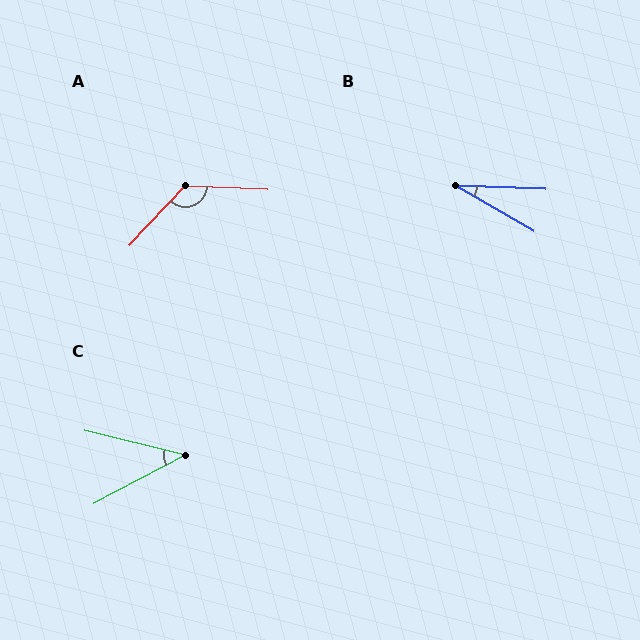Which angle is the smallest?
B, at approximately 28 degrees.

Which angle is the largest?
A, at approximately 131 degrees.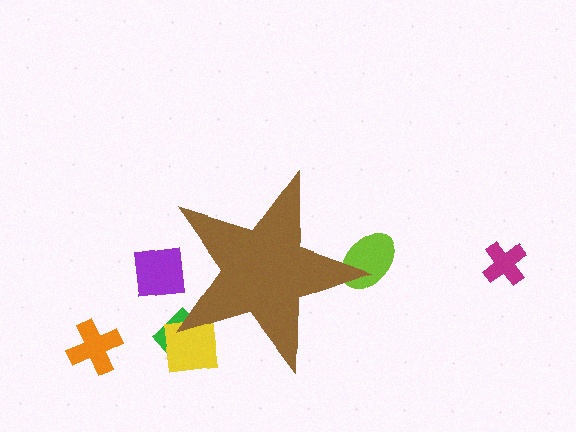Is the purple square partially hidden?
Yes, the purple square is partially hidden behind the brown star.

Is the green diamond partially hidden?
Yes, the green diamond is partially hidden behind the brown star.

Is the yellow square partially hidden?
Yes, the yellow square is partially hidden behind the brown star.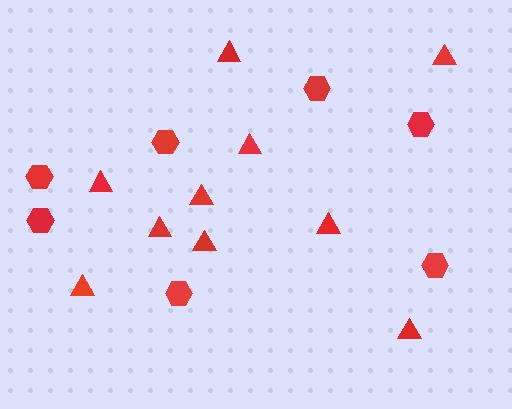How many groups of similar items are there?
There are 2 groups: one group of hexagons (7) and one group of triangles (10).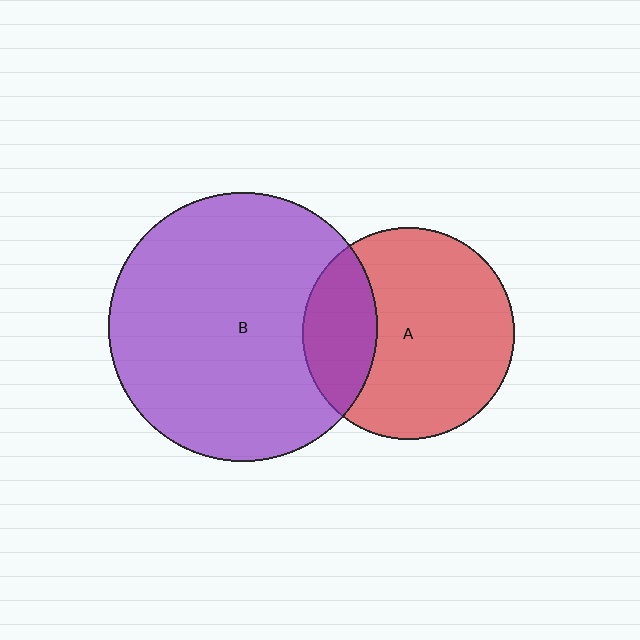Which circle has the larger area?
Circle B (purple).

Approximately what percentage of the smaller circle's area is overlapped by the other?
Approximately 25%.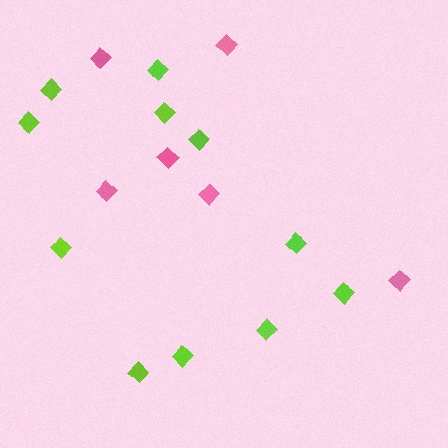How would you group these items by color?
There are 2 groups: one group of pink diamonds (6) and one group of lime diamonds (11).